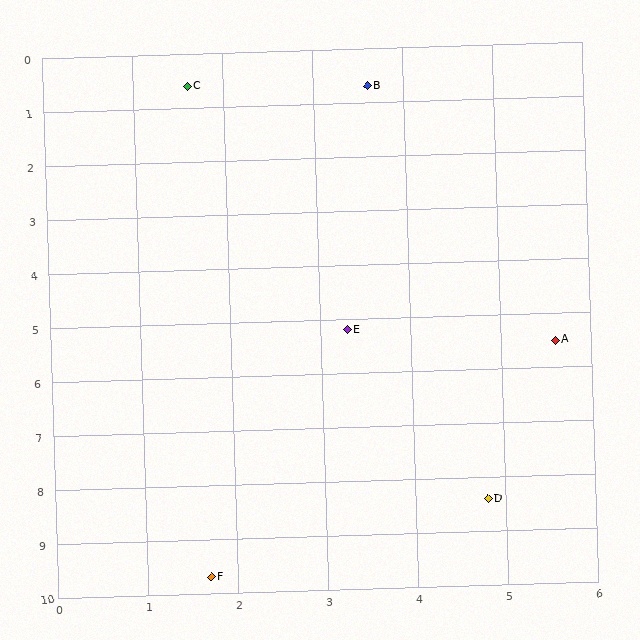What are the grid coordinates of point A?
Point A is at approximately (5.6, 5.5).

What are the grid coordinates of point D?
Point D is at approximately (4.8, 8.4).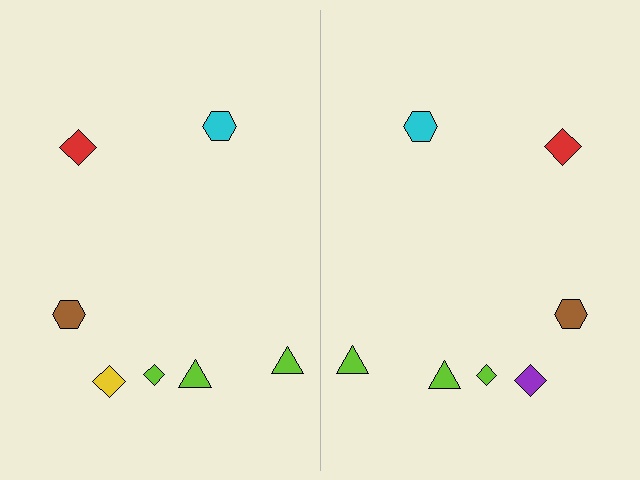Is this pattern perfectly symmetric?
No, the pattern is not perfectly symmetric. The purple diamond on the right side breaks the symmetry — its mirror counterpart is yellow.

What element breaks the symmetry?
The purple diamond on the right side breaks the symmetry — its mirror counterpart is yellow.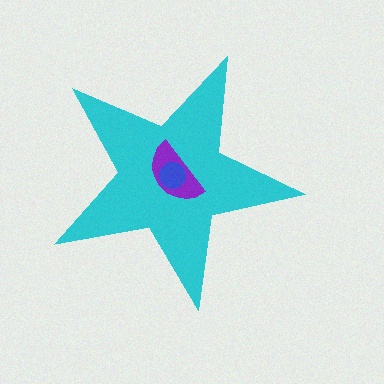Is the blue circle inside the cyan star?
Yes.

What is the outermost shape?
The cyan star.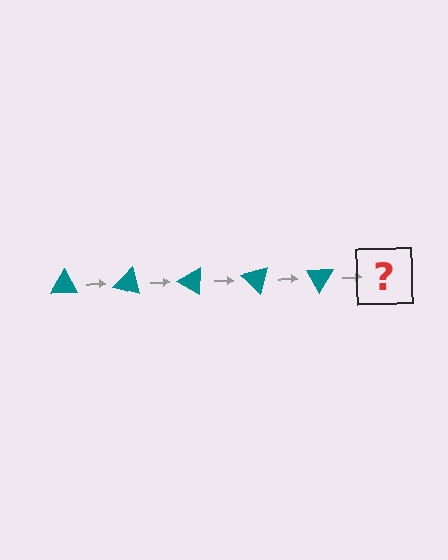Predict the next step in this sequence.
The next step is a teal triangle rotated 75 degrees.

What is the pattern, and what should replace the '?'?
The pattern is that the triangle rotates 15 degrees each step. The '?' should be a teal triangle rotated 75 degrees.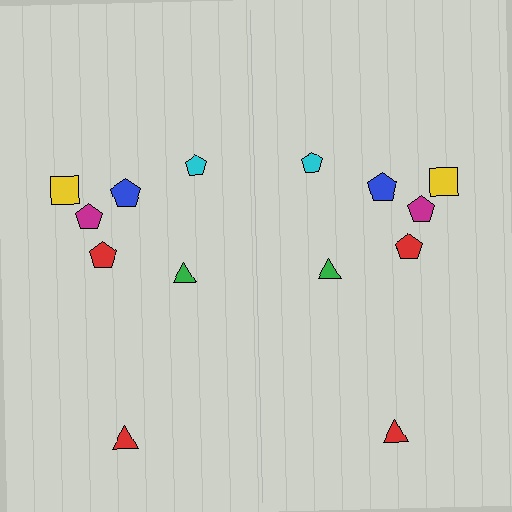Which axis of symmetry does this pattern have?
The pattern has a vertical axis of symmetry running through the center of the image.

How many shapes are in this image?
There are 14 shapes in this image.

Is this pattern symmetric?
Yes, this pattern has bilateral (reflection) symmetry.